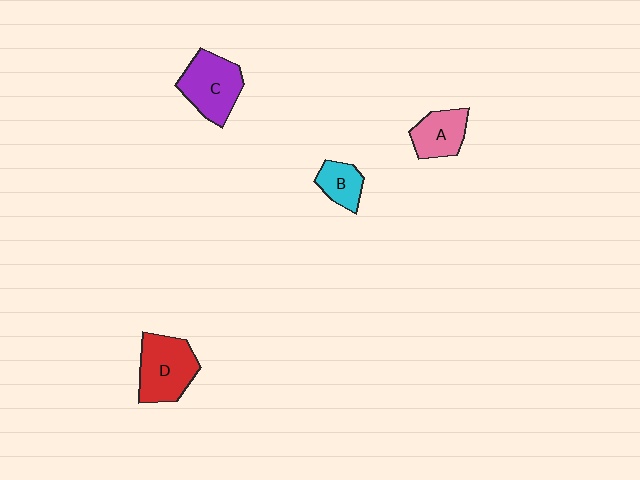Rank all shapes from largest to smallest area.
From largest to smallest: D (red), C (purple), A (pink), B (cyan).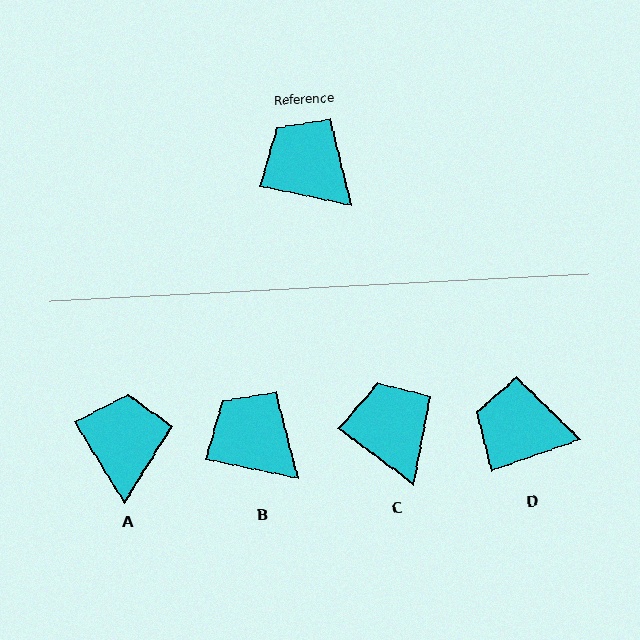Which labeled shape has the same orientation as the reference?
B.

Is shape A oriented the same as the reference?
No, it is off by about 46 degrees.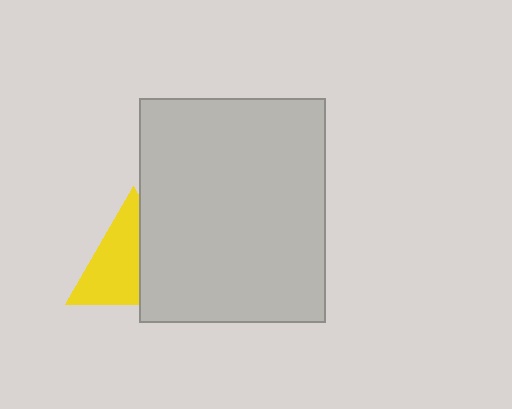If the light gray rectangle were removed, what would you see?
You would see the complete yellow triangle.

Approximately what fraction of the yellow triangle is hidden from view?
Roughly 42% of the yellow triangle is hidden behind the light gray rectangle.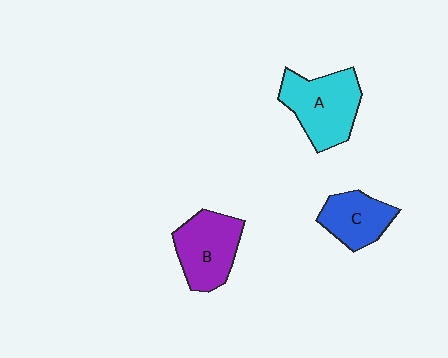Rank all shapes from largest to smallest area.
From largest to smallest: A (cyan), B (purple), C (blue).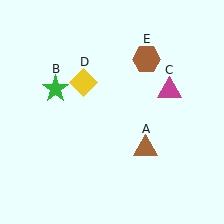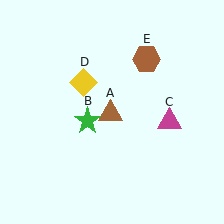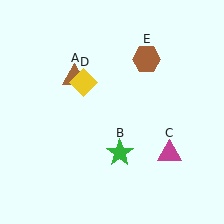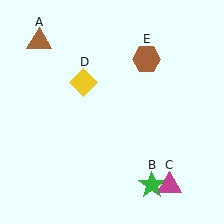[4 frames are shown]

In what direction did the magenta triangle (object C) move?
The magenta triangle (object C) moved down.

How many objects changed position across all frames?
3 objects changed position: brown triangle (object A), green star (object B), magenta triangle (object C).